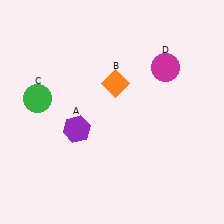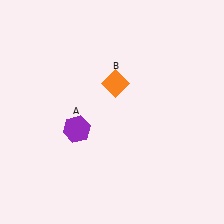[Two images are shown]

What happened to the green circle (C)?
The green circle (C) was removed in Image 2. It was in the top-left area of Image 1.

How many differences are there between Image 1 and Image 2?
There are 2 differences between the two images.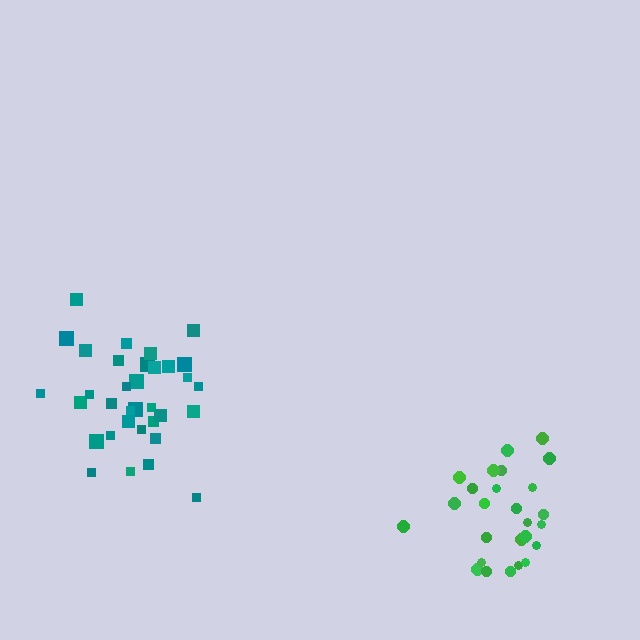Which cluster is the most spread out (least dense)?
Green.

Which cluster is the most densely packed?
Teal.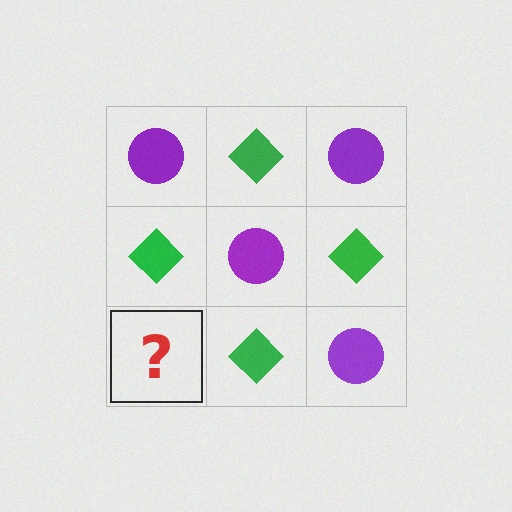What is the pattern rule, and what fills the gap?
The rule is that it alternates purple circle and green diamond in a checkerboard pattern. The gap should be filled with a purple circle.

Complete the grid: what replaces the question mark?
The question mark should be replaced with a purple circle.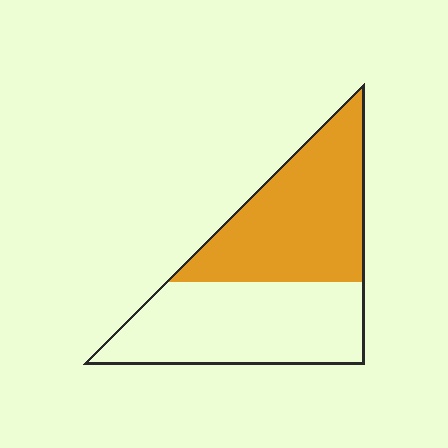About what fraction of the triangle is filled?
About one half (1/2).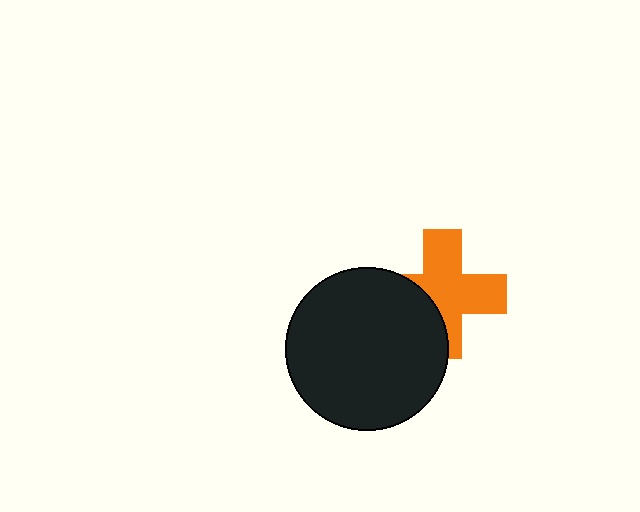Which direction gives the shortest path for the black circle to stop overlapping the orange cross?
Moving left gives the shortest separation.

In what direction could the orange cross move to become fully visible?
The orange cross could move right. That would shift it out from behind the black circle entirely.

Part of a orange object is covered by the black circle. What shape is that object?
It is a cross.